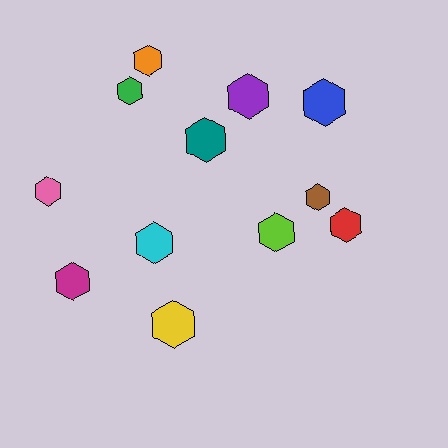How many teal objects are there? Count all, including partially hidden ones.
There is 1 teal object.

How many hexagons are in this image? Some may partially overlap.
There are 12 hexagons.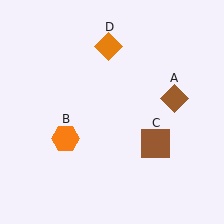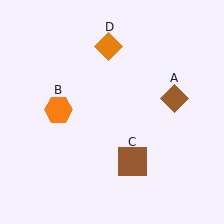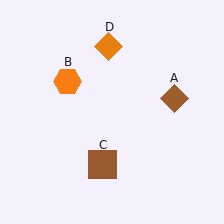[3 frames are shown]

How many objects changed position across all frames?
2 objects changed position: orange hexagon (object B), brown square (object C).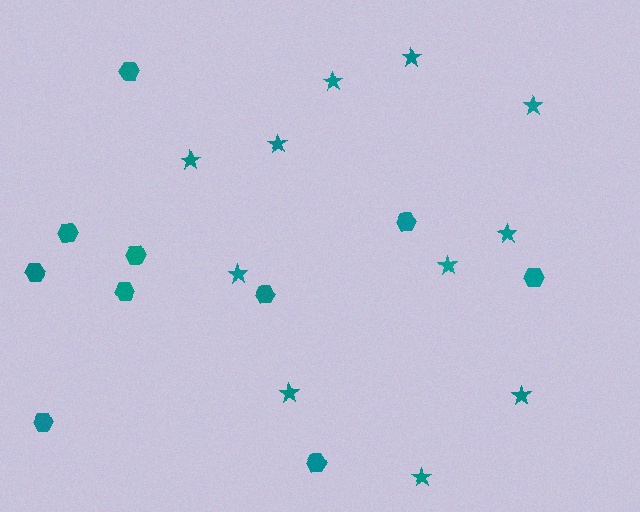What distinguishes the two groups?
There are 2 groups: one group of stars (11) and one group of hexagons (10).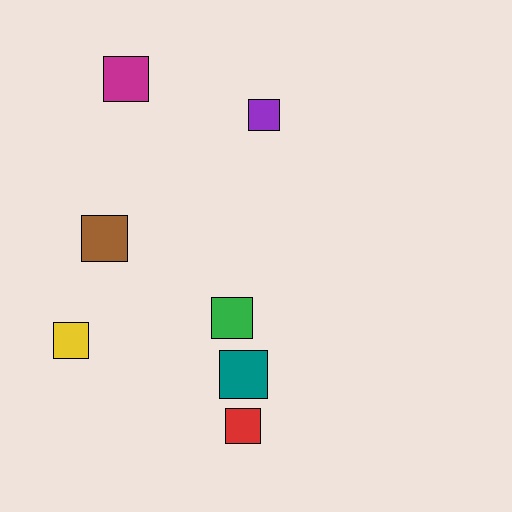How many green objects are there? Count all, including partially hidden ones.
There is 1 green object.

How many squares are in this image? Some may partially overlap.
There are 7 squares.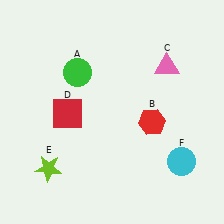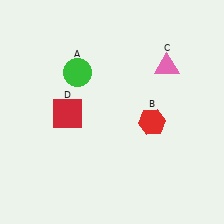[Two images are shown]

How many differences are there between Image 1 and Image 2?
There are 2 differences between the two images.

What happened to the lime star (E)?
The lime star (E) was removed in Image 2. It was in the bottom-left area of Image 1.